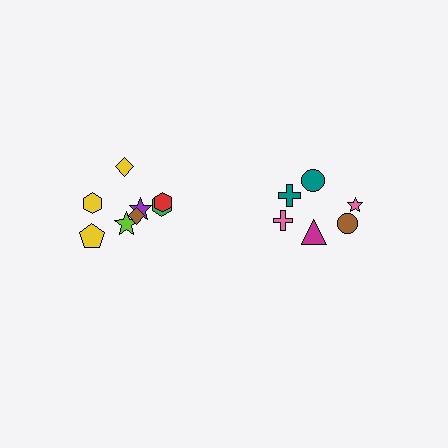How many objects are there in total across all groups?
There are 14 objects.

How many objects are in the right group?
There are 6 objects.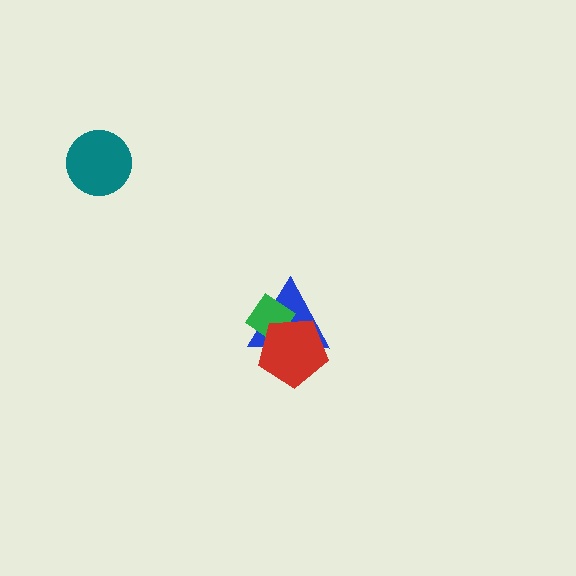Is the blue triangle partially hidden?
Yes, it is partially covered by another shape.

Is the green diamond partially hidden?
Yes, it is partially covered by another shape.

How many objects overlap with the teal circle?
0 objects overlap with the teal circle.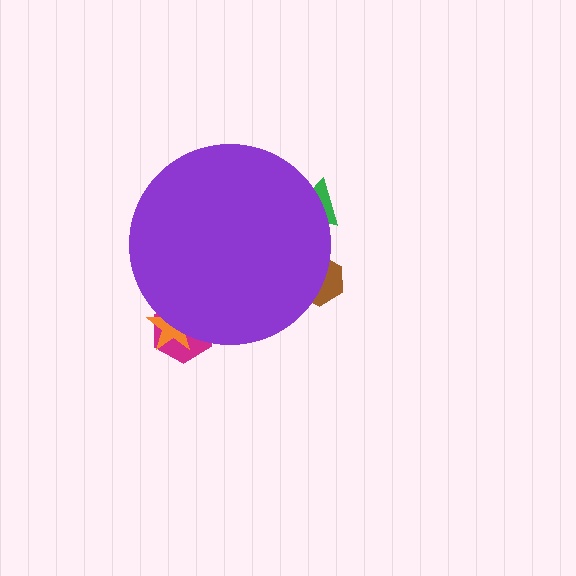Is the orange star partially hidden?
Yes, the orange star is partially hidden behind the purple circle.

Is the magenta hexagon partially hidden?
Yes, the magenta hexagon is partially hidden behind the purple circle.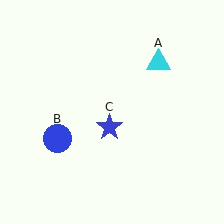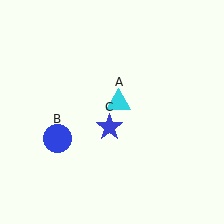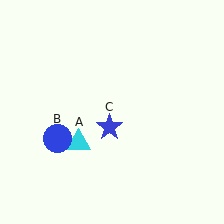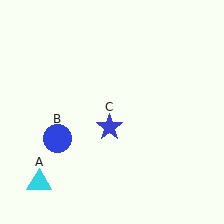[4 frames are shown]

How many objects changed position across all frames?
1 object changed position: cyan triangle (object A).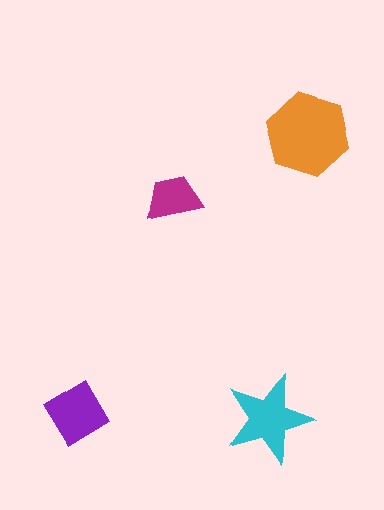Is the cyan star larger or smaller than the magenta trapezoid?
Larger.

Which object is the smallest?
The magenta trapezoid.